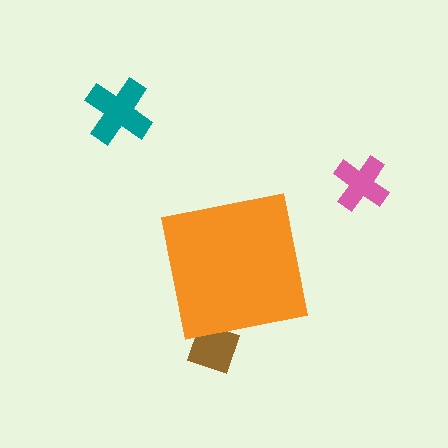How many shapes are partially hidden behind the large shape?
1 shape is partially hidden.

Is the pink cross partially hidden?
No, the pink cross is fully visible.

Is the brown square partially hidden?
Yes, the brown square is partially hidden behind the orange square.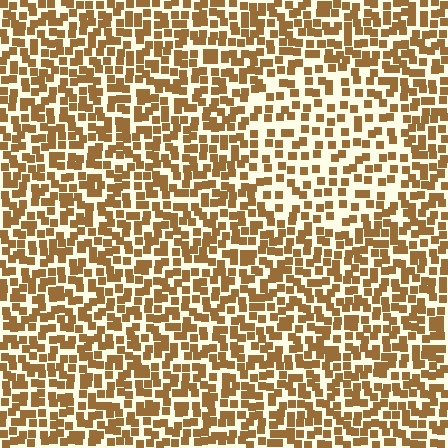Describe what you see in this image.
The image contains small brown elements arranged at two different densities. A circle-shaped region is visible where the elements are less densely packed than the surrounding area.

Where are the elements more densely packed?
The elements are more densely packed outside the circle boundary.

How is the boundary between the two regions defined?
The boundary is defined by a change in element density (approximately 1.7x ratio). All elements are the same color, size, and shape.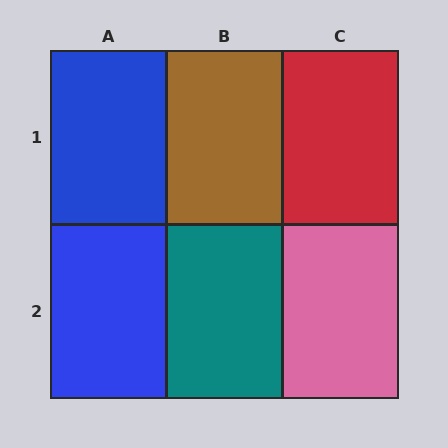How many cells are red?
1 cell is red.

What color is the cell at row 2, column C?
Pink.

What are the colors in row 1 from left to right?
Blue, brown, red.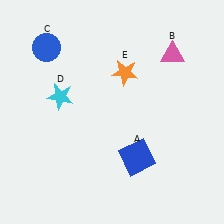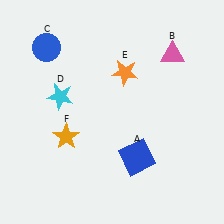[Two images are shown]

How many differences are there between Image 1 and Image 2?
There is 1 difference between the two images.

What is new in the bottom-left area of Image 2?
An orange star (F) was added in the bottom-left area of Image 2.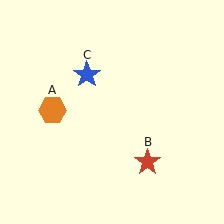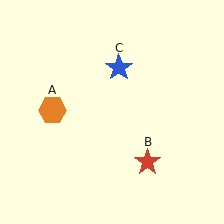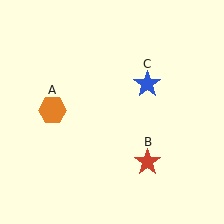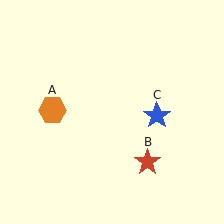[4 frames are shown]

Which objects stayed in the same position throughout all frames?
Orange hexagon (object A) and red star (object B) remained stationary.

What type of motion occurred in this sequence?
The blue star (object C) rotated clockwise around the center of the scene.